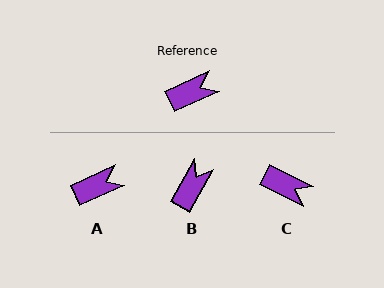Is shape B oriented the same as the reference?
No, it is off by about 35 degrees.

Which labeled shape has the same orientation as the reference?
A.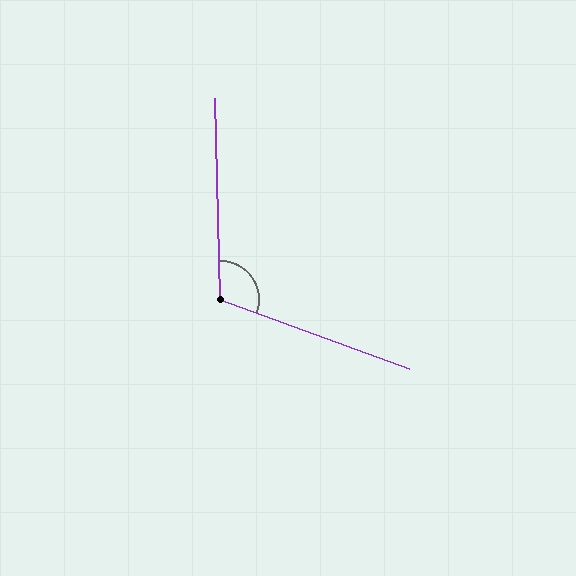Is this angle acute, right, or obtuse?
It is obtuse.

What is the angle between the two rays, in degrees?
Approximately 112 degrees.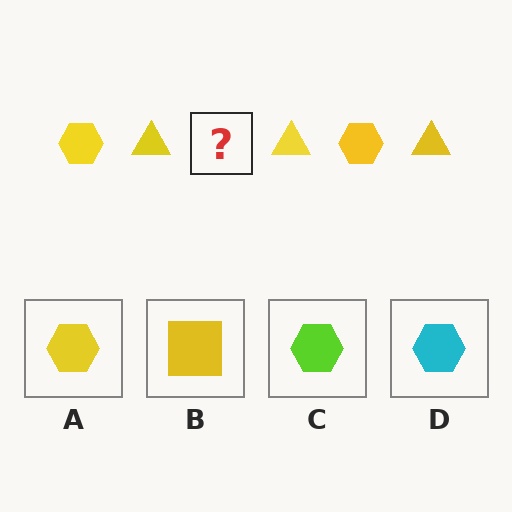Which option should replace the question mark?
Option A.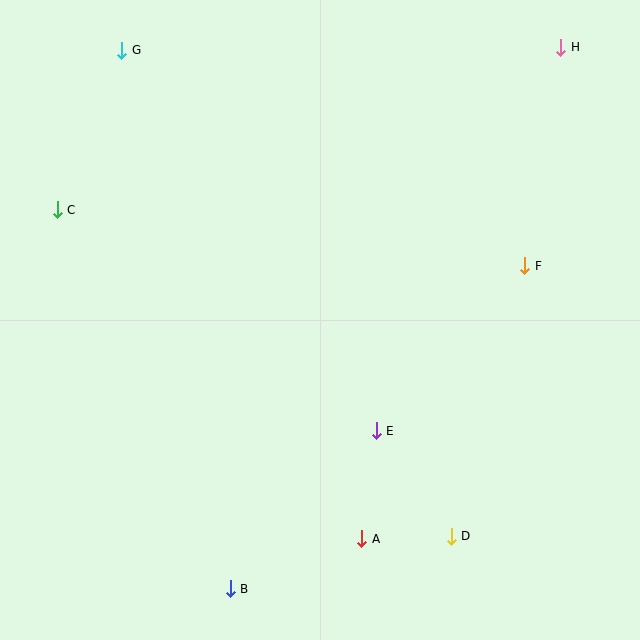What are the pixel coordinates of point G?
Point G is at (122, 50).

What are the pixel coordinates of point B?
Point B is at (230, 589).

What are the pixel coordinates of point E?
Point E is at (376, 431).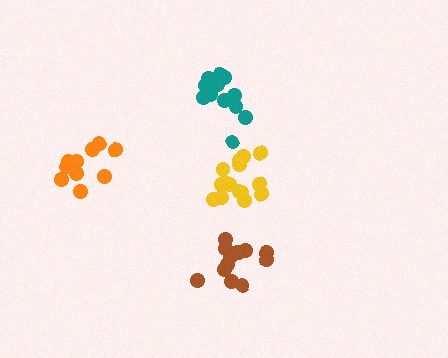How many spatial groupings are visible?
There are 4 spatial groupings.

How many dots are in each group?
Group 1: 11 dots, Group 2: 15 dots, Group 3: 13 dots, Group 4: 13 dots (52 total).